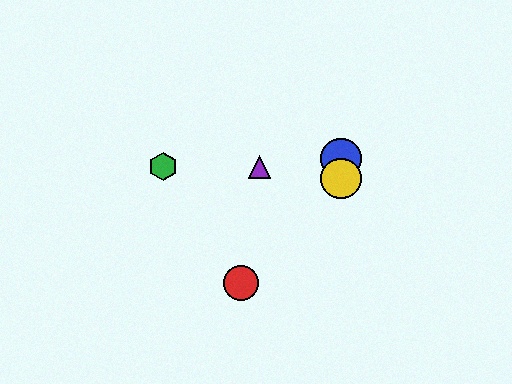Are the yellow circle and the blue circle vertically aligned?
Yes, both are at x≈341.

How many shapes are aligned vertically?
2 shapes (the blue circle, the yellow circle) are aligned vertically.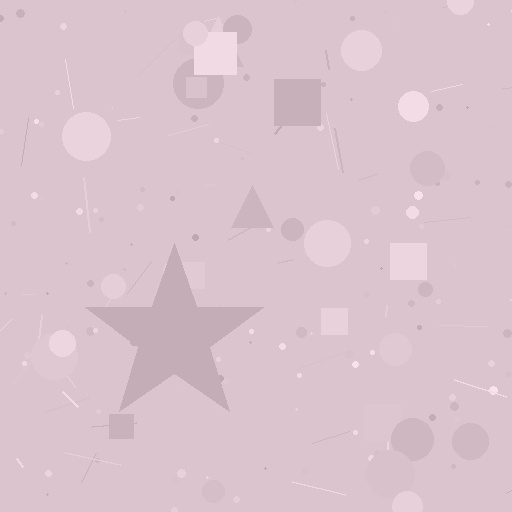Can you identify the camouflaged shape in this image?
The camouflaged shape is a star.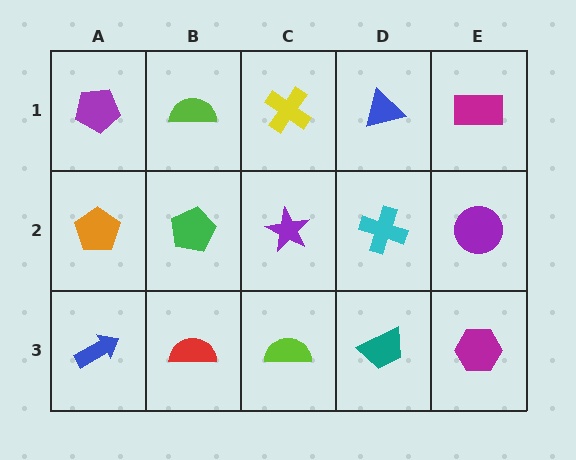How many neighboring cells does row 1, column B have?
3.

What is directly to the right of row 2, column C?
A cyan cross.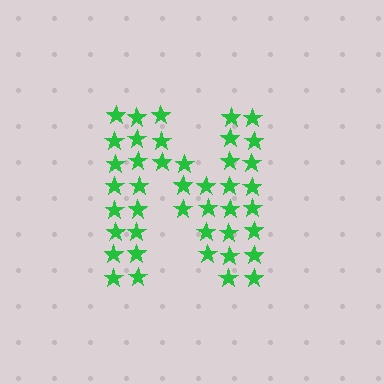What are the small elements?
The small elements are stars.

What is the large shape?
The large shape is the letter N.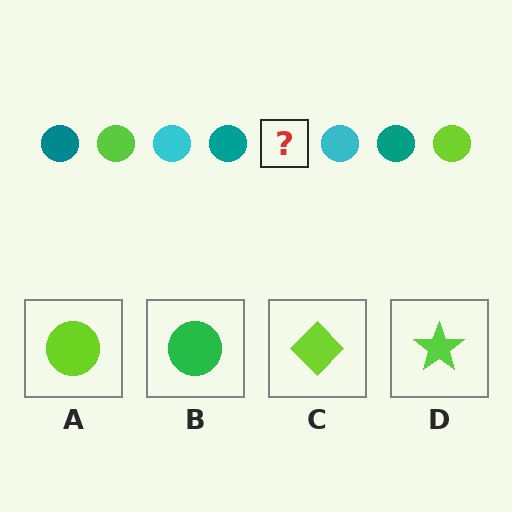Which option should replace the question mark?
Option A.